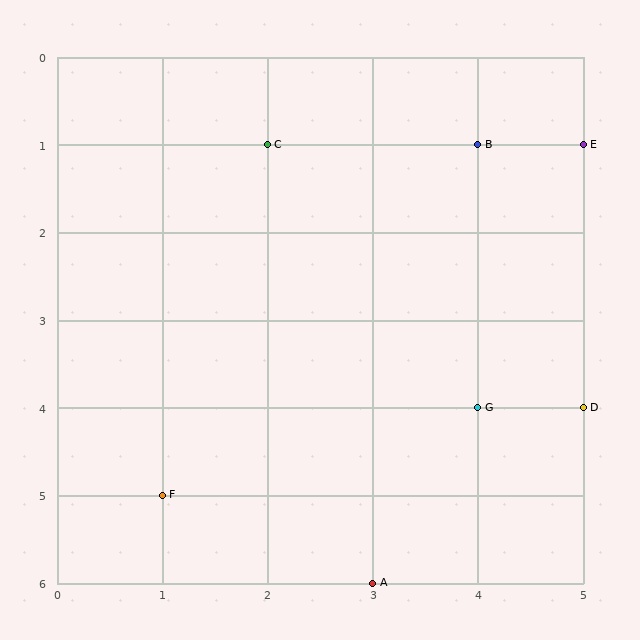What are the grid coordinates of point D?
Point D is at grid coordinates (5, 4).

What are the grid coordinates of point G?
Point G is at grid coordinates (4, 4).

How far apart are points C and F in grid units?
Points C and F are 1 column and 4 rows apart (about 4.1 grid units diagonally).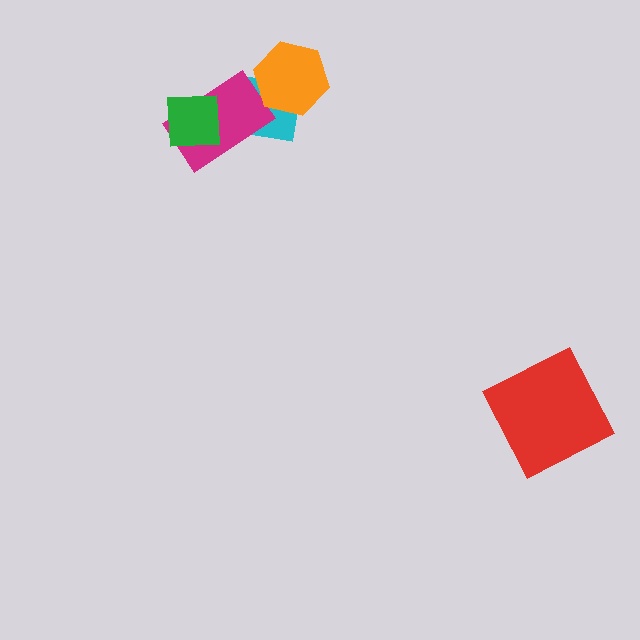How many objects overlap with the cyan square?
2 objects overlap with the cyan square.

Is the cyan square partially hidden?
Yes, it is partially covered by another shape.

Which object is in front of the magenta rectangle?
The green square is in front of the magenta rectangle.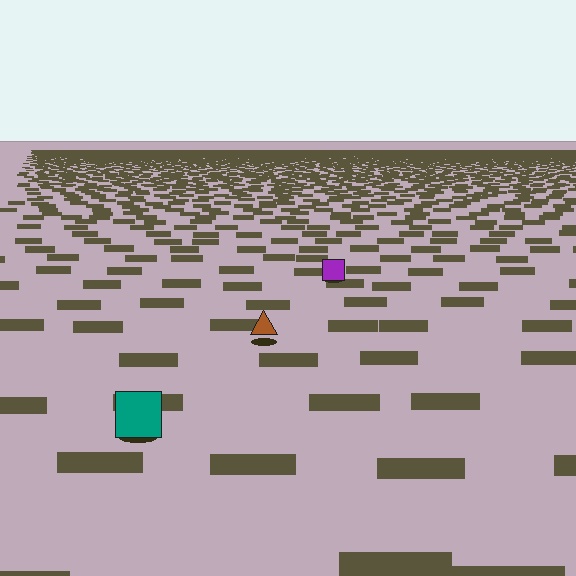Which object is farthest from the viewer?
The purple square is farthest from the viewer. It appears smaller and the ground texture around it is denser.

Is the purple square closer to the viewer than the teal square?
No. The teal square is closer — you can tell from the texture gradient: the ground texture is coarser near it.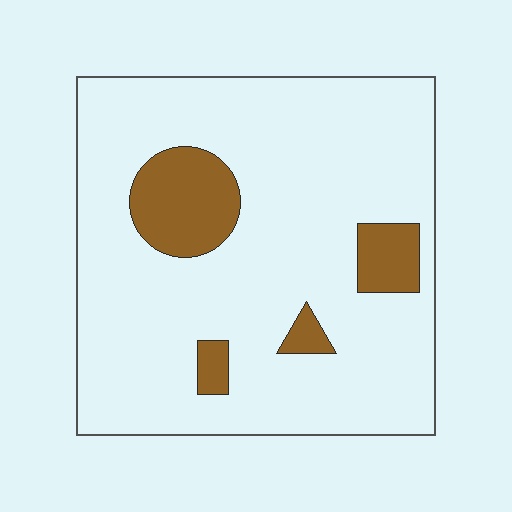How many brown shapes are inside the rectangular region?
4.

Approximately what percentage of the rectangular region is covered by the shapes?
Approximately 15%.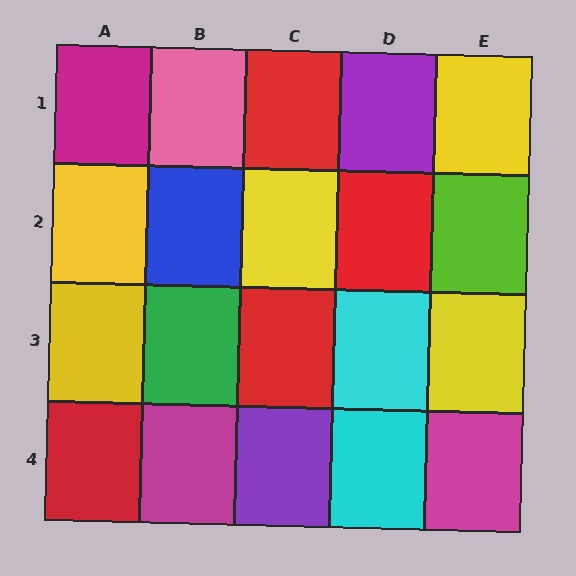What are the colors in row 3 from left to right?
Yellow, green, red, cyan, yellow.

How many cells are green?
1 cell is green.